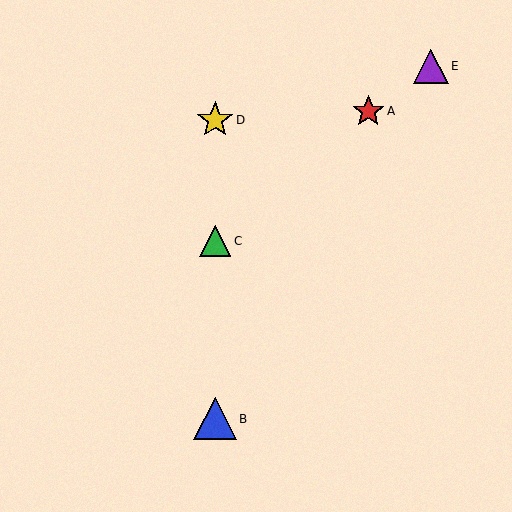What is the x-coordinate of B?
Object B is at x≈215.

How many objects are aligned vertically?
3 objects (B, C, D) are aligned vertically.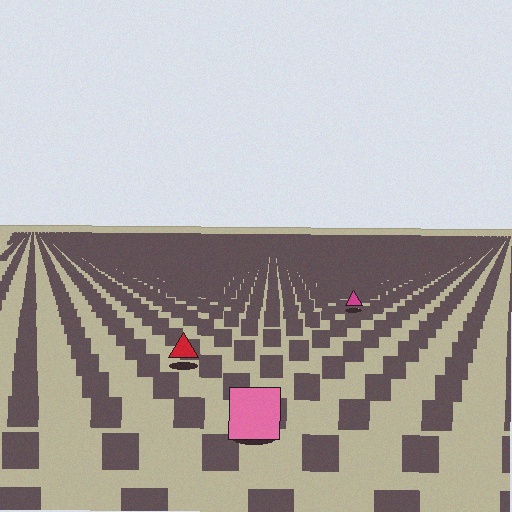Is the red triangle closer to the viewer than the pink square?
No. The pink square is closer — you can tell from the texture gradient: the ground texture is coarser near it.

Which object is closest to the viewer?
The pink square is closest. The texture marks near it are larger and more spread out.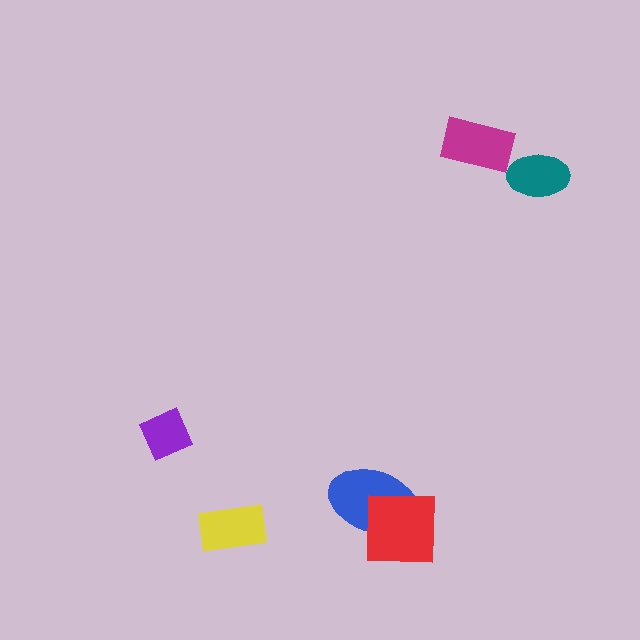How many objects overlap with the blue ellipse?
1 object overlaps with the blue ellipse.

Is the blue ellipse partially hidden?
Yes, it is partially covered by another shape.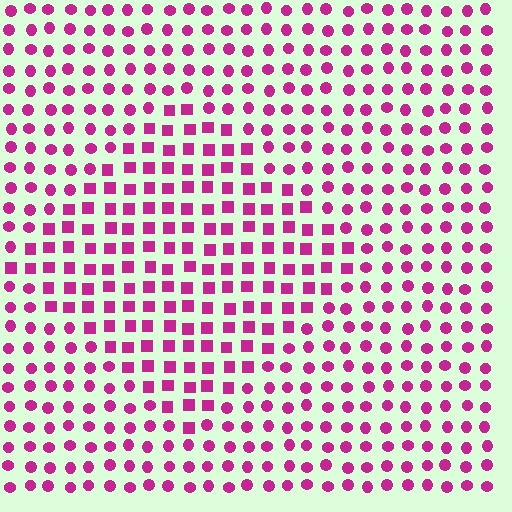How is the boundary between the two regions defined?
The boundary is defined by a change in element shape: squares inside vs. circles outside. All elements share the same color and spacing.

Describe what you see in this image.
The image is filled with small magenta elements arranged in a uniform grid. A diamond-shaped region contains squares, while the surrounding area contains circles. The boundary is defined purely by the change in element shape.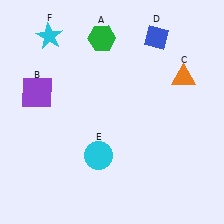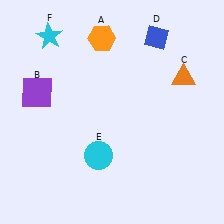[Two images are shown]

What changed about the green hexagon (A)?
In Image 1, A is green. In Image 2, it changed to orange.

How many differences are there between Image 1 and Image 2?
There is 1 difference between the two images.